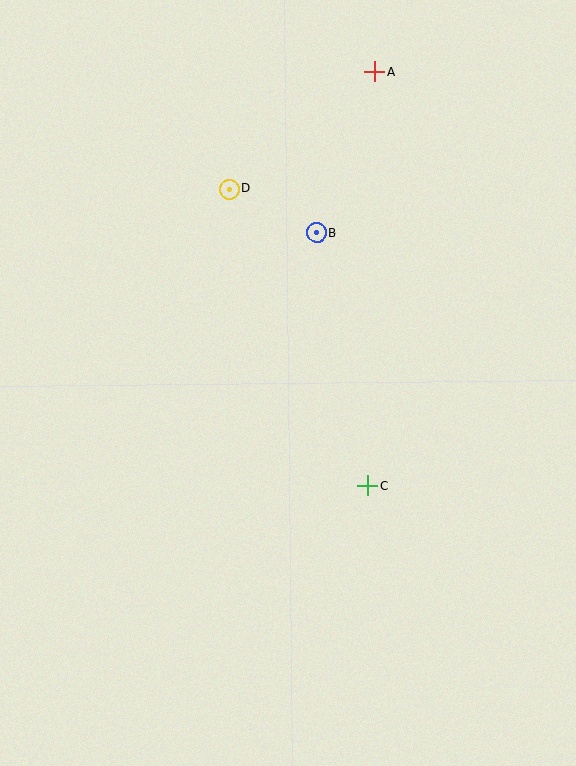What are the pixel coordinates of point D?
Point D is at (229, 189).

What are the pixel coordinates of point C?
Point C is at (368, 486).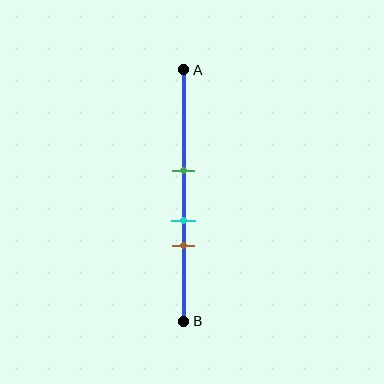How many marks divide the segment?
There are 3 marks dividing the segment.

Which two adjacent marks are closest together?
The cyan and brown marks are the closest adjacent pair.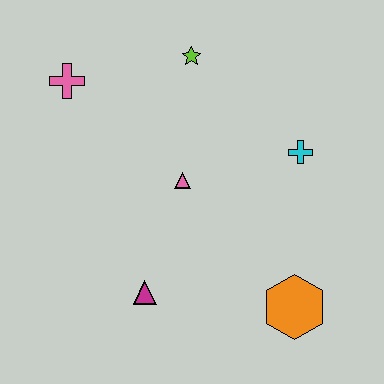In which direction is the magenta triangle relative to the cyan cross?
The magenta triangle is to the left of the cyan cross.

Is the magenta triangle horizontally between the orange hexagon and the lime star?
No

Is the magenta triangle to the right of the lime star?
No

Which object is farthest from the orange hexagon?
The pink cross is farthest from the orange hexagon.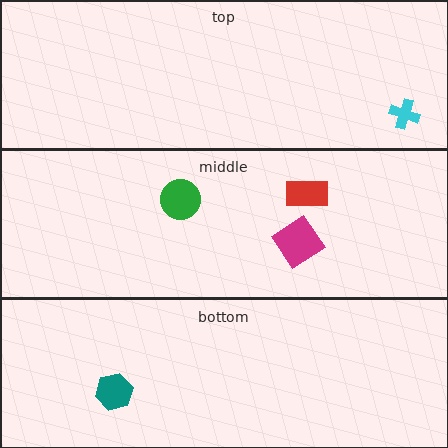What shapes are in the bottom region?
The teal hexagon.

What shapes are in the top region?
The cyan cross.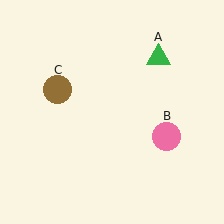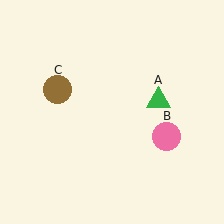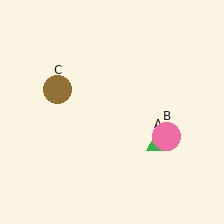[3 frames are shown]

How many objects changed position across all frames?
1 object changed position: green triangle (object A).